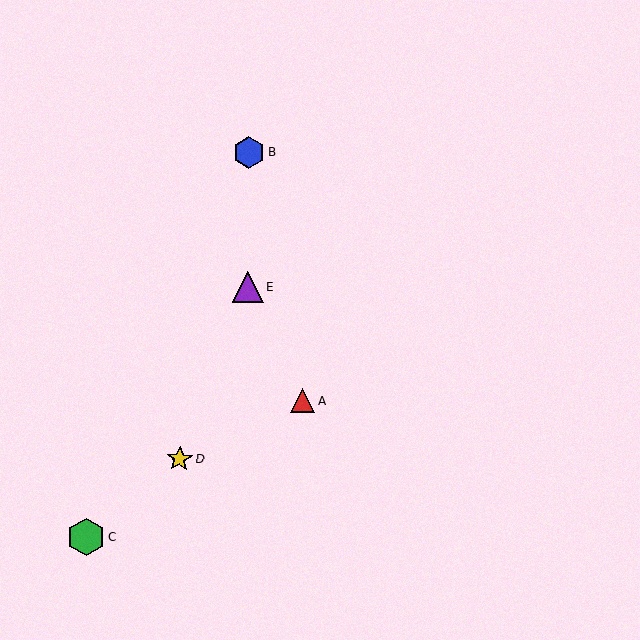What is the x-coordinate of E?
Object E is at x≈248.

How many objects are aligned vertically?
2 objects (B, E) are aligned vertically.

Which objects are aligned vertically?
Objects B, E are aligned vertically.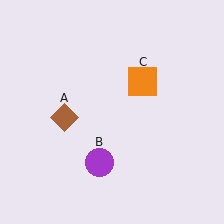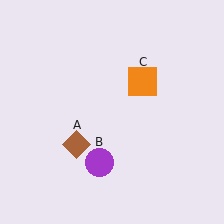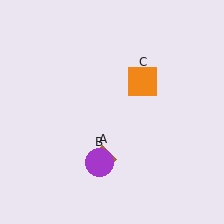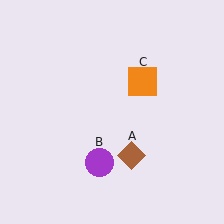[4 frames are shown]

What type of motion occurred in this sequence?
The brown diamond (object A) rotated counterclockwise around the center of the scene.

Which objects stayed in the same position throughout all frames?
Purple circle (object B) and orange square (object C) remained stationary.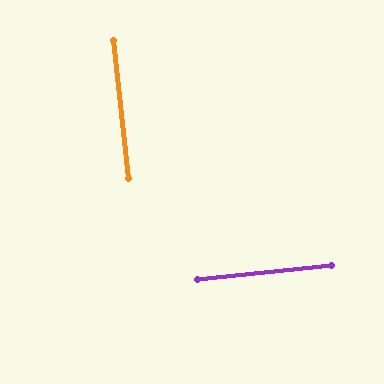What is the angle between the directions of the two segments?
Approximately 90 degrees.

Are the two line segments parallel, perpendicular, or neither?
Perpendicular — they meet at approximately 90°.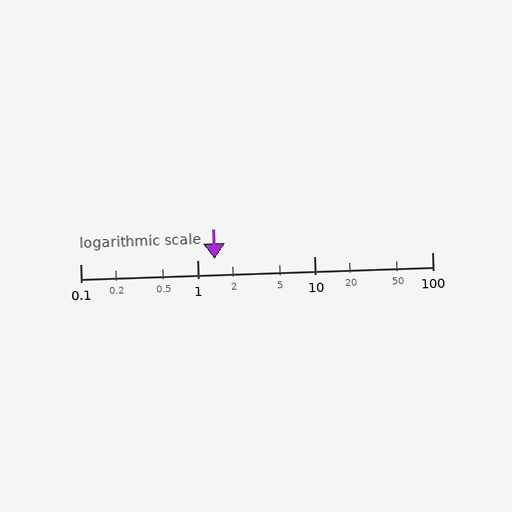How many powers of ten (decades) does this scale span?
The scale spans 3 decades, from 0.1 to 100.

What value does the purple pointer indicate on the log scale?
The pointer indicates approximately 1.4.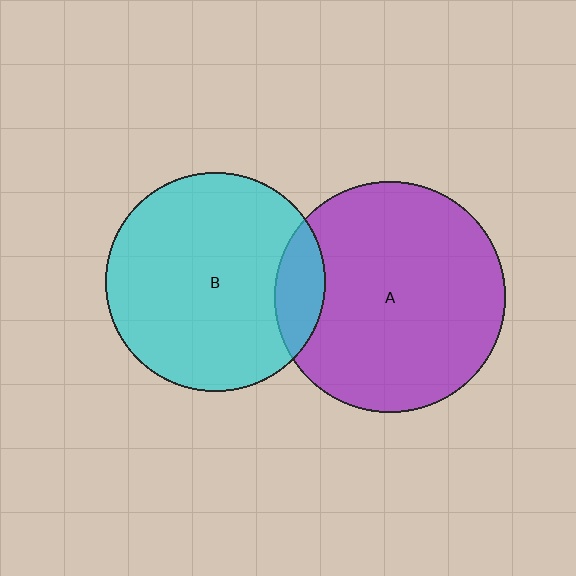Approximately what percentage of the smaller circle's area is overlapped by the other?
Approximately 15%.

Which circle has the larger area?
Circle A (purple).